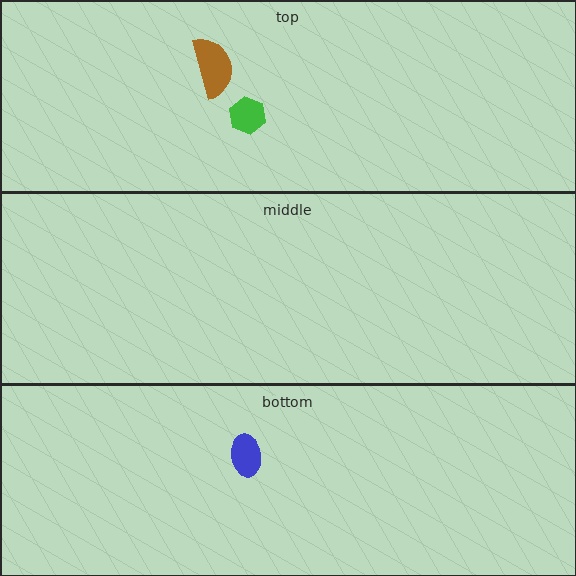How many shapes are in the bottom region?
1.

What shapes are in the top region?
The brown semicircle, the green hexagon.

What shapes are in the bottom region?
The blue ellipse.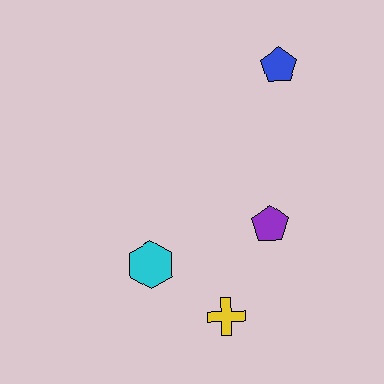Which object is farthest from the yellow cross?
The blue pentagon is farthest from the yellow cross.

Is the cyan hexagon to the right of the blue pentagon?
No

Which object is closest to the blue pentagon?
The purple pentagon is closest to the blue pentagon.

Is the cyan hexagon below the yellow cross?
No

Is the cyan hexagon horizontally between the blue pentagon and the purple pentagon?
No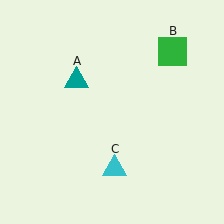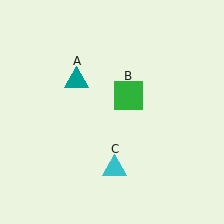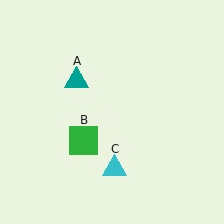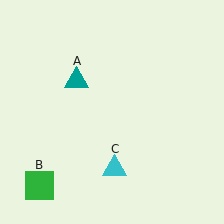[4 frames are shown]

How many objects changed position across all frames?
1 object changed position: green square (object B).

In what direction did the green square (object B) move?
The green square (object B) moved down and to the left.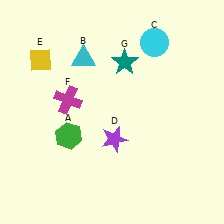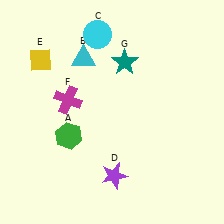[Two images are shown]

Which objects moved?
The objects that moved are: the cyan circle (C), the purple star (D).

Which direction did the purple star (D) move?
The purple star (D) moved down.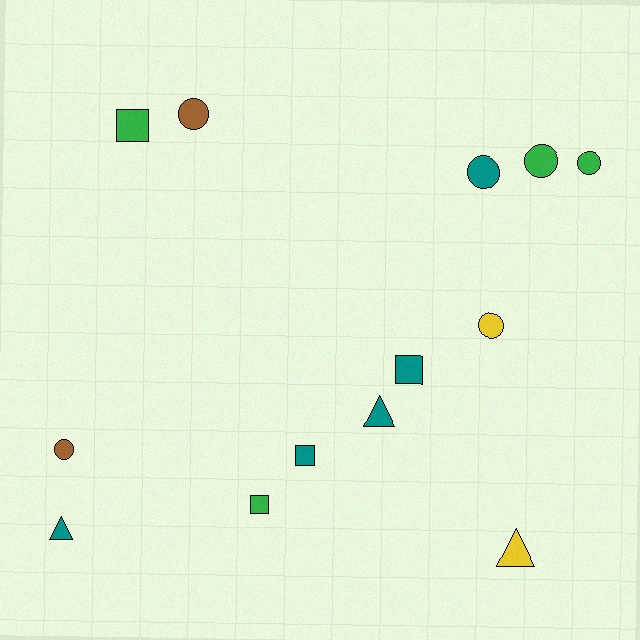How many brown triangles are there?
There are no brown triangles.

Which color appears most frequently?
Teal, with 5 objects.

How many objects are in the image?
There are 13 objects.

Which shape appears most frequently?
Circle, with 6 objects.